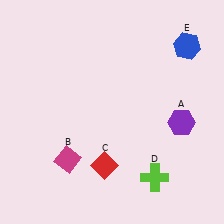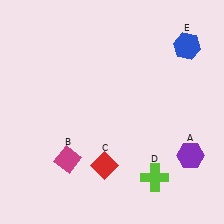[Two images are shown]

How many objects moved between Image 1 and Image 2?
1 object moved between the two images.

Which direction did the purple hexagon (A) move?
The purple hexagon (A) moved down.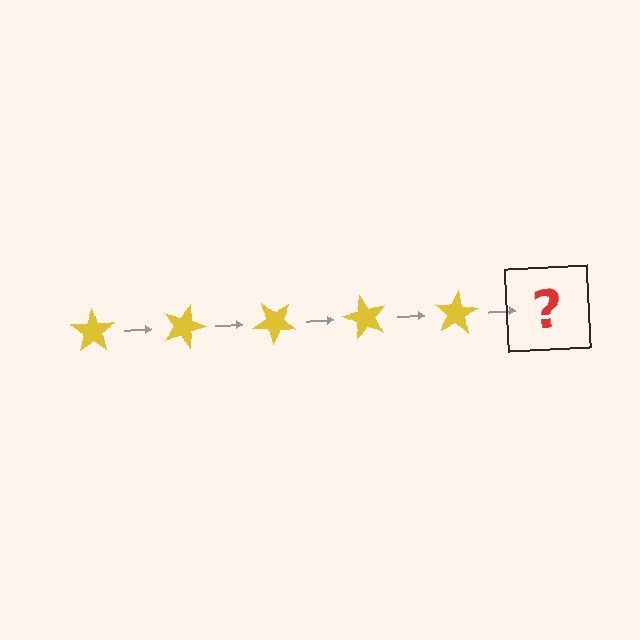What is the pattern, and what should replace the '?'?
The pattern is that the star rotates 20 degrees each step. The '?' should be a yellow star rotated 100 degrees.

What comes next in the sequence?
The next element should be a yellow star rotated 100 degrees.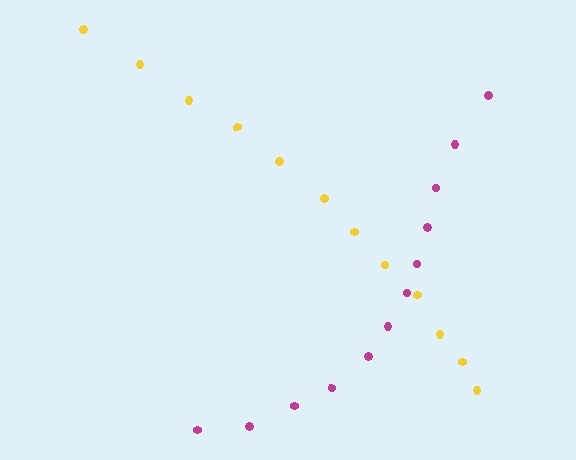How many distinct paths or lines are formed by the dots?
There are 2 distinct paths.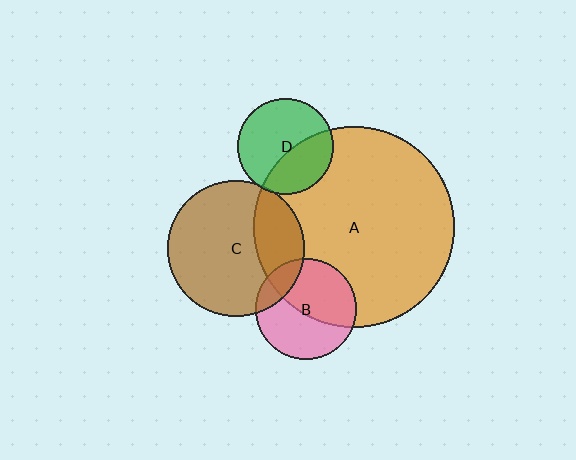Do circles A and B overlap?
Yes.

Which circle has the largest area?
Circle A (orange).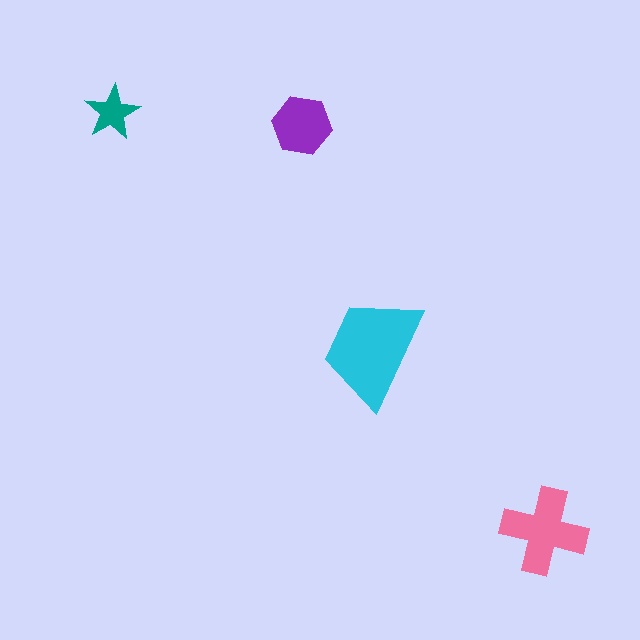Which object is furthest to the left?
The teal star is leftmost.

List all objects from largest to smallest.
The cyan trapezoid, the pink cross, the purple hexagon, the teal star.